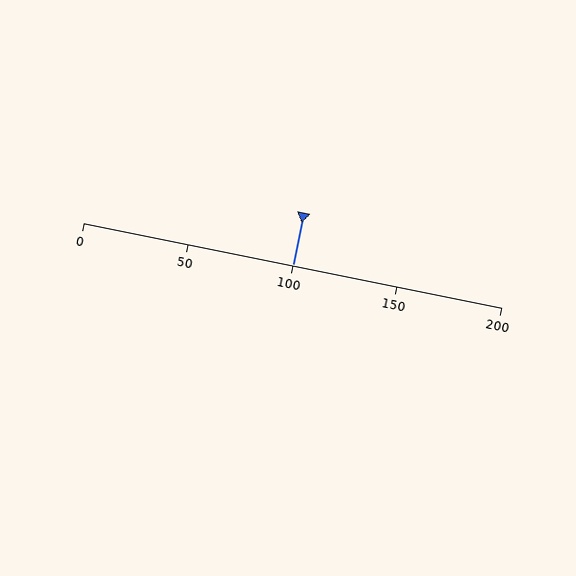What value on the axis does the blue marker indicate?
The marker indicates approximately 100.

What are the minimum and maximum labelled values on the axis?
The axis runs from 0 to 200.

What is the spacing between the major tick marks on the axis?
The major ticks are spaced 50 apart.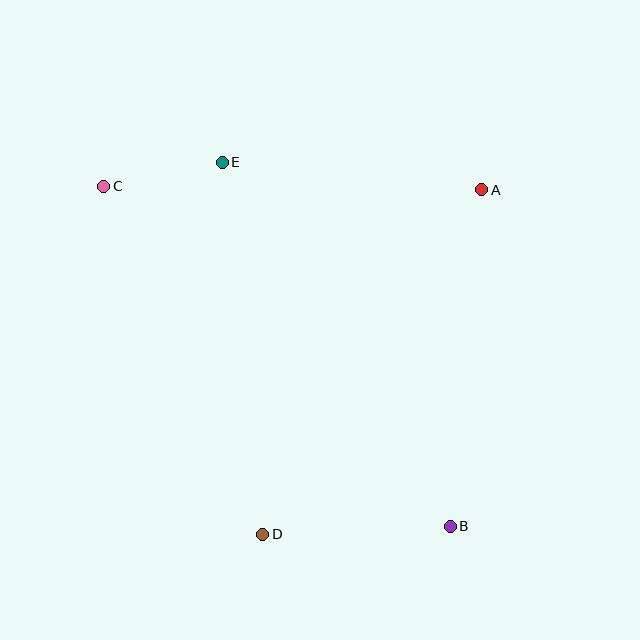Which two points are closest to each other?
Points C and E are closest to each other.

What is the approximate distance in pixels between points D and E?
The distance between D and E is approximately 375 pixels.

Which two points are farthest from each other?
Points B and C are farthest from each other.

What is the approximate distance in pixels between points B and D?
The distance between B and D is approximately 188 pixels.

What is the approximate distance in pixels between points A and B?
The distance between A and B is approximately 338 pixels.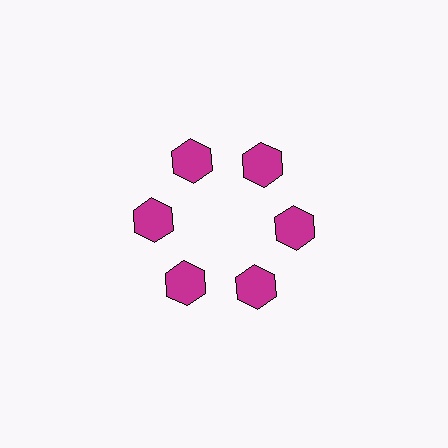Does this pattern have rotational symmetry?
Yes, this pattern has 6-fold rotational symmetry. It looks the same after rotating 60 degrees around the center.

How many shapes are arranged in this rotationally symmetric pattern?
There are 6 shapes, arranged in 6 groups of 1.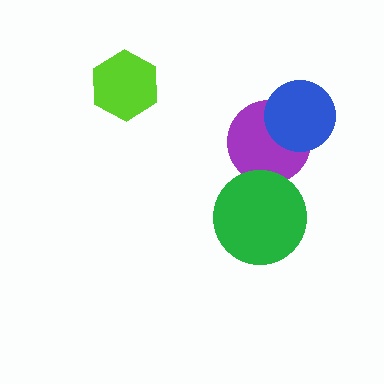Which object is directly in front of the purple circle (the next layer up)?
The green circle is directly in front of the purple circle.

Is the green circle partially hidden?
No, no other shape covers it.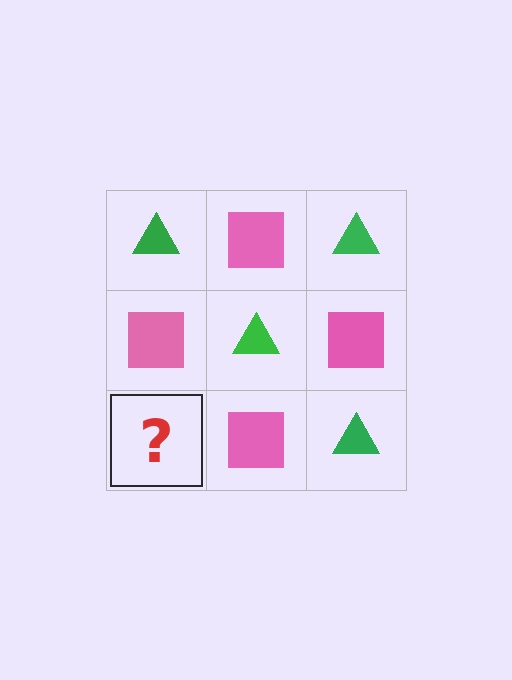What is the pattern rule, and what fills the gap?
The rule is that it alternates green triangle and pink square in a checkerboard pattern. The gap should be filled with a green triangle.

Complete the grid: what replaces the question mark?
The question mark should be replaced with a green triangle.